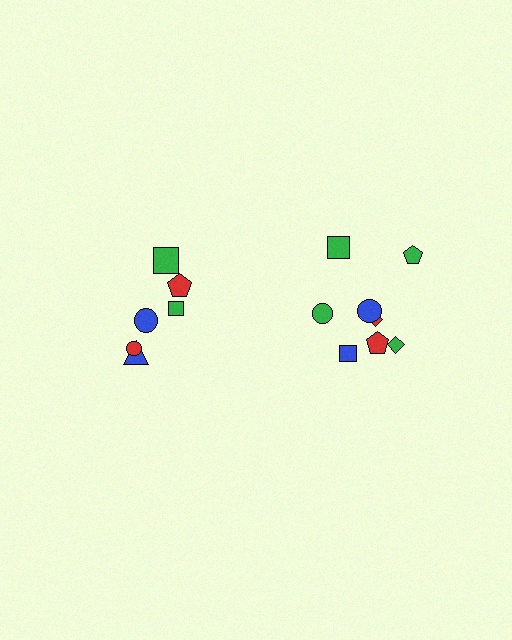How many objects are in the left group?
There are 6 objects.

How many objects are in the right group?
There are 8 objects.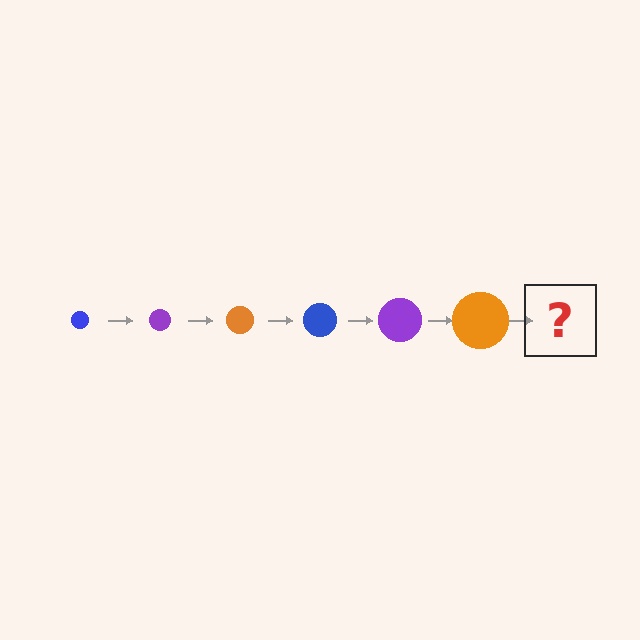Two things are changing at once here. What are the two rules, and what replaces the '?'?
The two rules are that the circle grows larger each step and the color cycles through blue, purple, and orange. The '?' should be a blue circle, larger than the previous one.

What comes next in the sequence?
The next element should be a blue circle, larger than the previous one.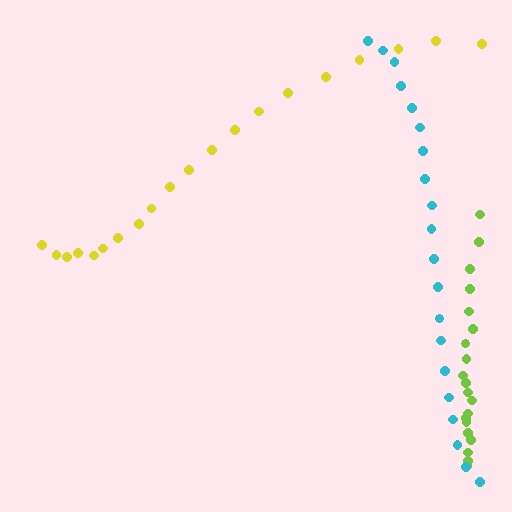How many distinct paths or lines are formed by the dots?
There are 3 distinct paths.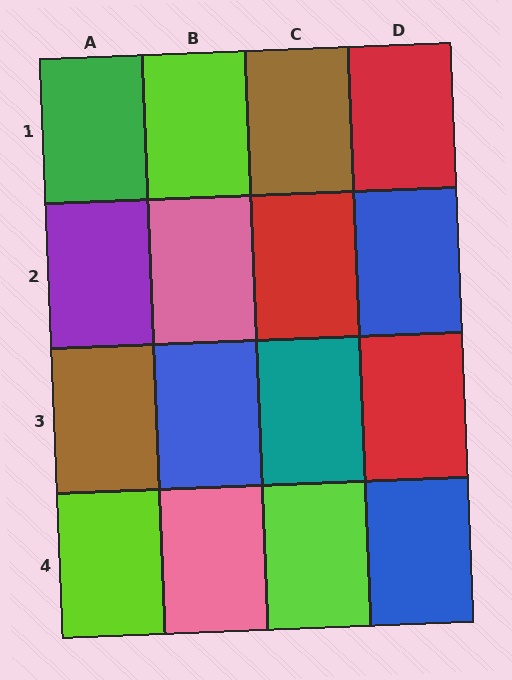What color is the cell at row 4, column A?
Lime.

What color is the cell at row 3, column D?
Red.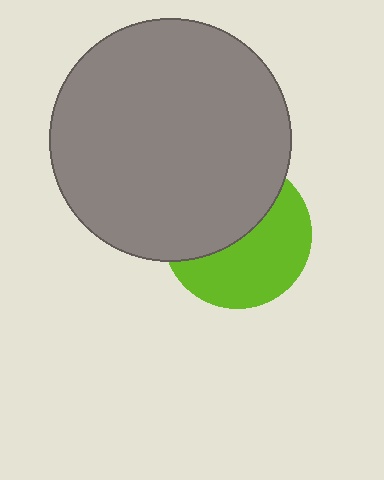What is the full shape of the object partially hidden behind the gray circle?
The partially hidden object is a lime circle.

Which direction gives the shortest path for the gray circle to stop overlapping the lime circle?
Moving up gives the shortest separation.